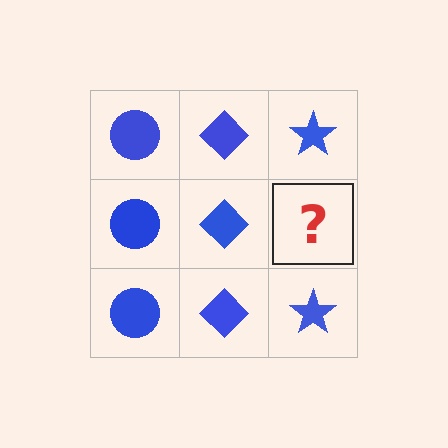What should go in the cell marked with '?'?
The missing cell should contain a blue star.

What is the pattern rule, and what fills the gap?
The rule is that each column has a consistent shape. The gap should be filled with a blue star.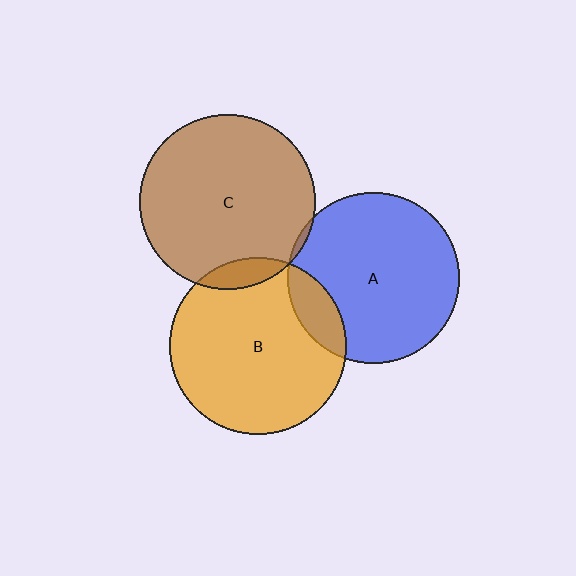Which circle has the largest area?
Circle B (orange).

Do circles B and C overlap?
Yes.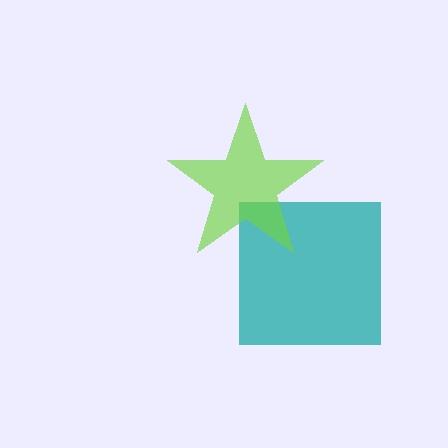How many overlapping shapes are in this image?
There are 2 overlapping shapes in the image.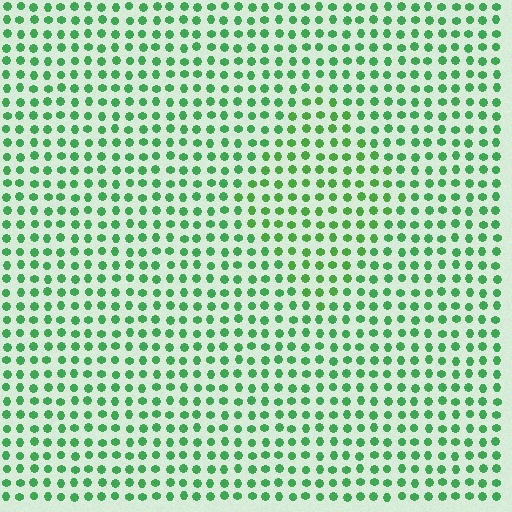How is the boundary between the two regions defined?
The boundary is defined purely by a slight shift in hue (about 18 degrees). Spacing, size, and orientation are identical on both sides.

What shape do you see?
I see a diamond.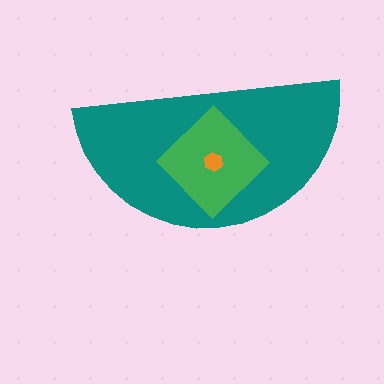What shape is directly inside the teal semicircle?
The green diamond.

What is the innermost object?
The orange hexagon.